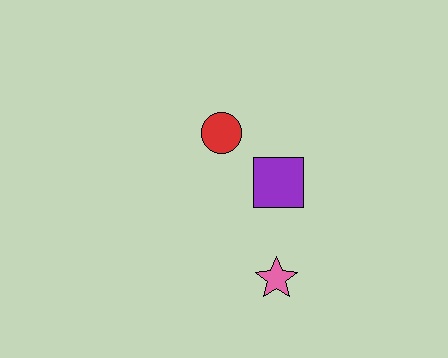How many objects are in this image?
There are 3 objects.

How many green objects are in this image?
There are no green objects.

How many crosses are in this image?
There are no crosses.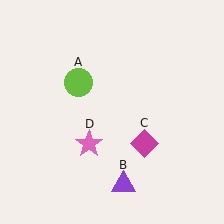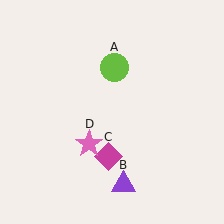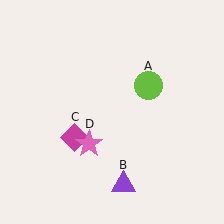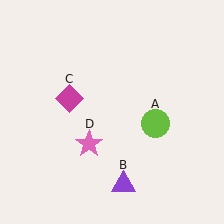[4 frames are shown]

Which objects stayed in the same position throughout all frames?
Purple triangle (object B) and pink star (object D) remained stationary.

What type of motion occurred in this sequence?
The lime circle (object A), magenta diamond (object C) rotated clockwise around the center of the scene.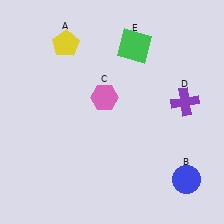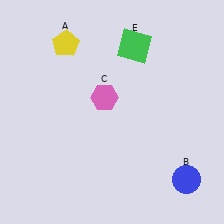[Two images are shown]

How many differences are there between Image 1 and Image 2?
There is 1 difference between the two images.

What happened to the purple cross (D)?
The purple cross (D) was removed in Image 2. It was in the top-right area of Image 1.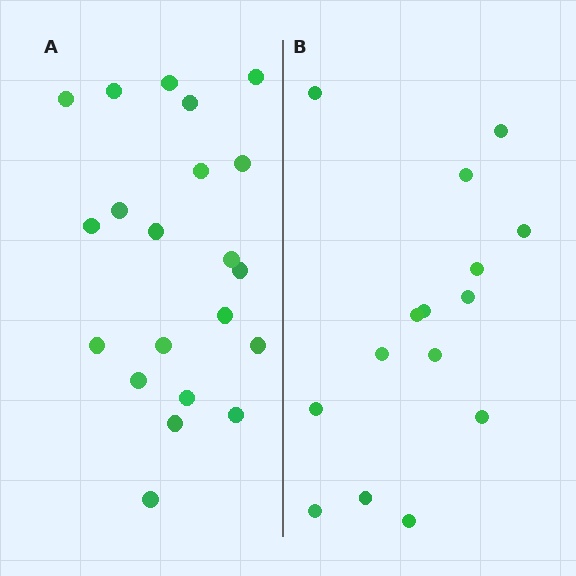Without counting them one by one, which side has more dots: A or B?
Region A (the left region) has more dots.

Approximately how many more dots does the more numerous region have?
Region A has about 6 more dots than region B.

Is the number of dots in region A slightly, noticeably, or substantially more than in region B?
Region A has noticeably more, but not dramatically so. The ratio is roughly 1.4 to 1.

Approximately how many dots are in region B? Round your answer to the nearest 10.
About 20 dots. (The exact count is 15, which rounds to 20.)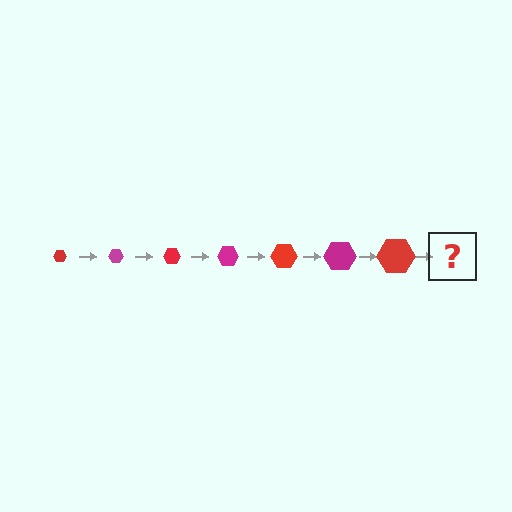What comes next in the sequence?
The next element should be a magenta hexagon, larger than the previous one.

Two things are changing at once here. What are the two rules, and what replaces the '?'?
The two rules are that the hexagon grows larger each step and the color cycles through red and magenta. The '?' should be a magenta hexagon, larger than the previous one.